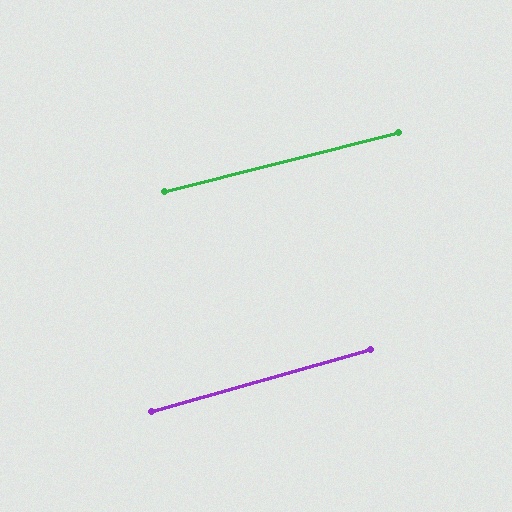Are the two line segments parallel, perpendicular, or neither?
Parallel — their directions differ by only 1.6°.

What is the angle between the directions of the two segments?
Approximately 2 degrees.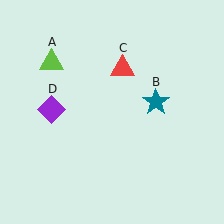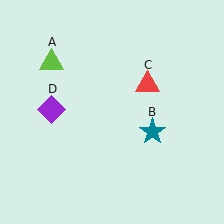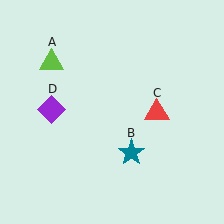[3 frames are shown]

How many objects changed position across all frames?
2 objects changed position: teal star (object B), red triangle (object C).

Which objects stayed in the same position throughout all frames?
Lime triangle (object A) and purple diamond (object D) remained stationary.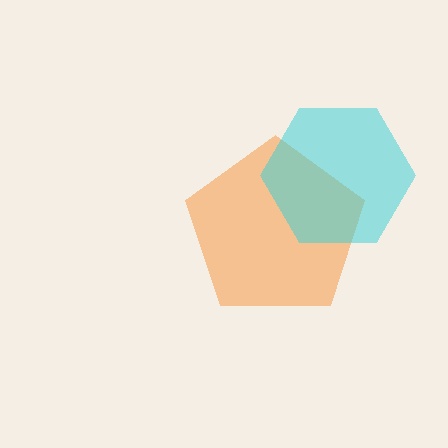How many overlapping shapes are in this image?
There are 2 overlapping shapes in the image.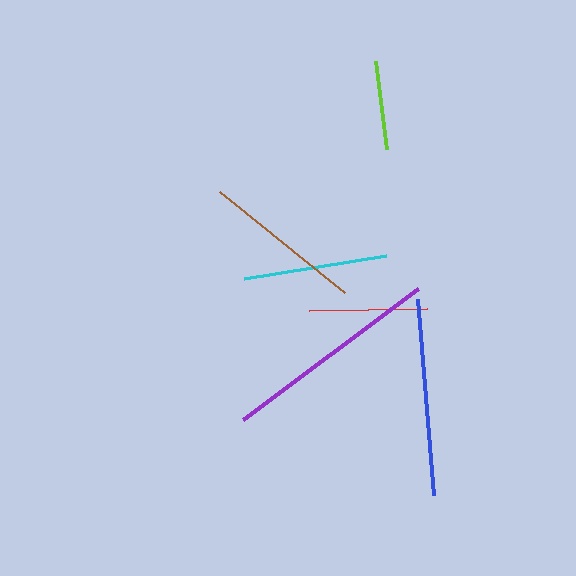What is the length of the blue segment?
The blue segment is approximately 196 pixels long.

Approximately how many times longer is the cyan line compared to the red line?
The cyan line is approximately 1.2 times the length of the red line.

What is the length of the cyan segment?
The cyan segment is approximately 144 pixels long.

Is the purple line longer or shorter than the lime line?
The purple line is longer than the lime line.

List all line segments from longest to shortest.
From longest to shortest: purple, blue, brown, cyan, red, lime.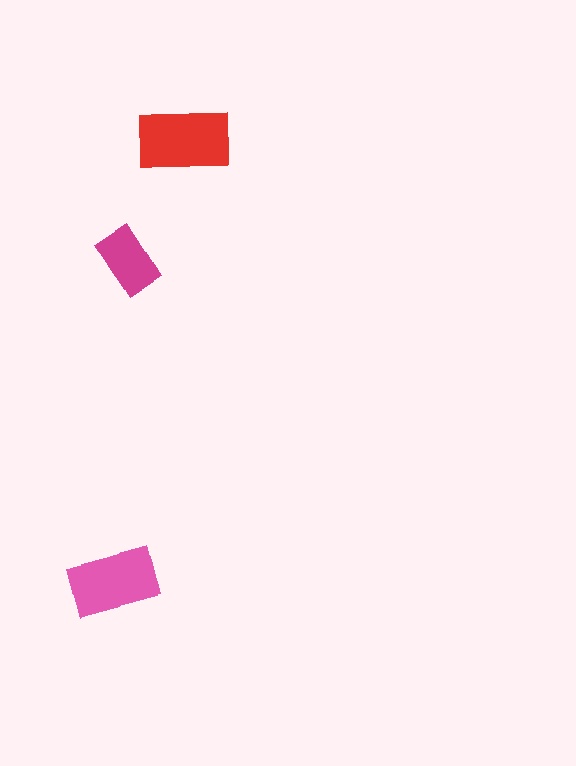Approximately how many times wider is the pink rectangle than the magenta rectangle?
About 1.5 times wider.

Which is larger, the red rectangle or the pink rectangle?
The red one.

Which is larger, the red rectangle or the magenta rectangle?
The red one.